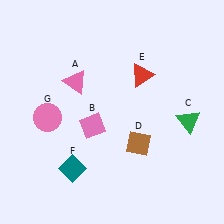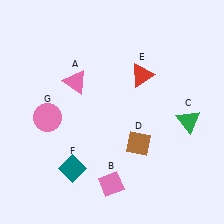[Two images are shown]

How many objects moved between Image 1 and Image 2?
1 object moved between the two images.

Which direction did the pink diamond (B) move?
The pink diamond (B) moved down.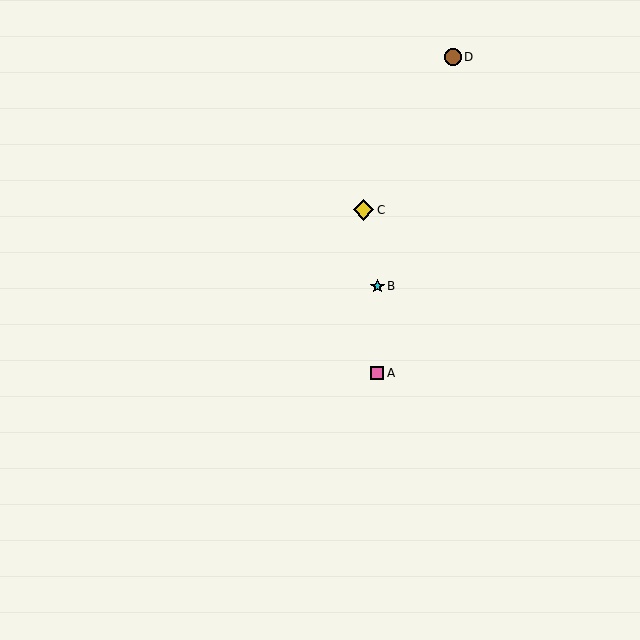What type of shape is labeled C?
Shape C is a yellow diamond.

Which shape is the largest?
The yellow diamond (labeled C) is the largest.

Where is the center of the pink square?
The center of the pink square is at (377, 373).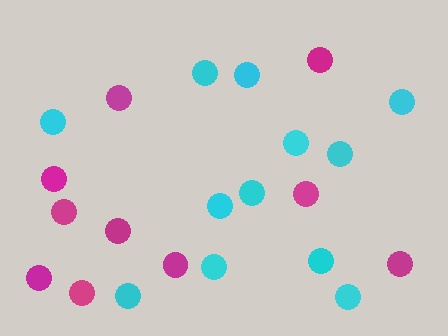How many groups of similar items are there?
There are 2 groups: one group of magenta circles (10) and one group of cyan circles (12).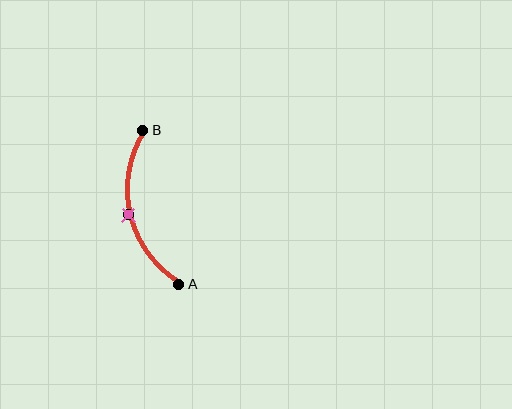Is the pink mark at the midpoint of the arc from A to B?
Yes. The pink mark lies on the arc at equal arc-length from both A and B — it is the arc midpoint.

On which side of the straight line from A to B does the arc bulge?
The arc bulges to the left of the straight line connecting A and B.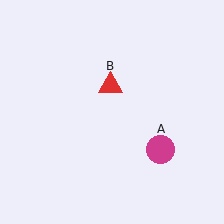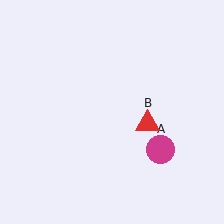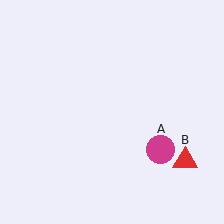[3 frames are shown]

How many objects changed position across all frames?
1 object changed position: red triangle (object B).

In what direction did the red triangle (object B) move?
The red triangle (object B) moved down and to the right.